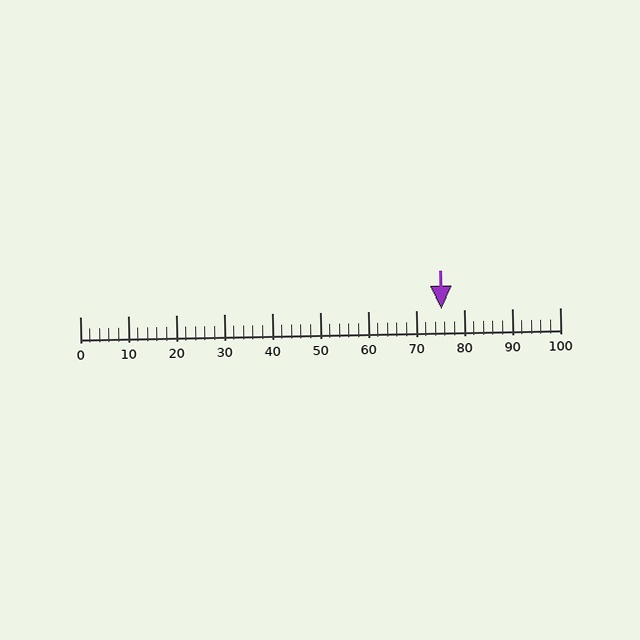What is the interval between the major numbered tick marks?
The major tick marks are spaced 10 units apart.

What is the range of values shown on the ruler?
The ruler shows values from 0 to 100.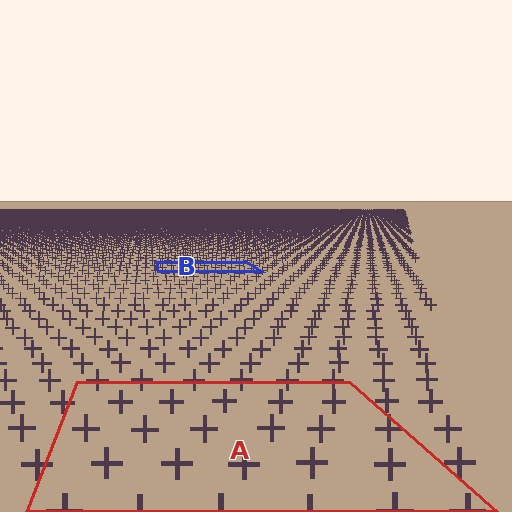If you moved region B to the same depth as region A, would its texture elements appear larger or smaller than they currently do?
They would appear larger. At a closer depth, the same texture elements are projected at a bigger on-screen size.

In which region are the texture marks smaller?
The texture marks are smaller in region B, because it is farther away.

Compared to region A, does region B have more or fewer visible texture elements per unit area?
Region B has more texture elements per unit area — they are packed more densely because it is farther away.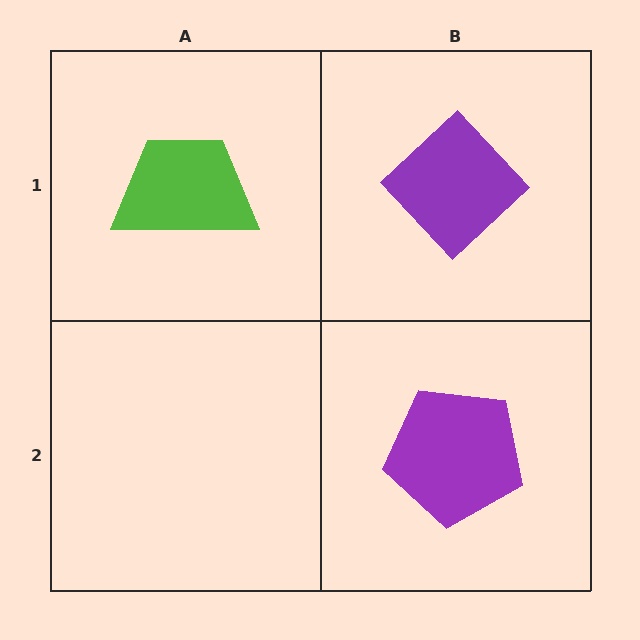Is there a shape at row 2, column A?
No, that cell is empty.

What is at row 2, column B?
A purple pentagon.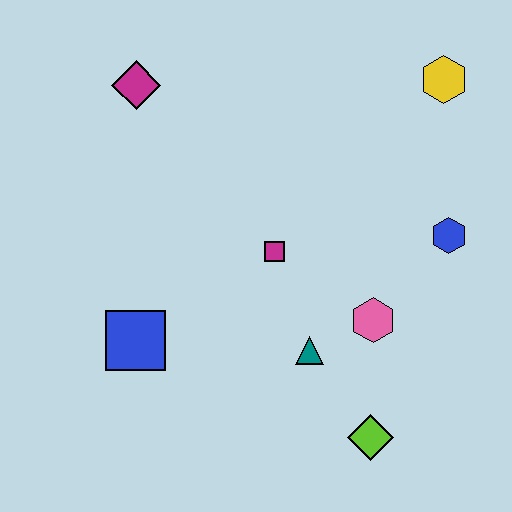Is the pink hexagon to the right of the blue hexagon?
No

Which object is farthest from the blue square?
The yellow hexagon is farthest from the blue square.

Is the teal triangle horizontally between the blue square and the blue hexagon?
Yes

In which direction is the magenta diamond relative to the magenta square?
The magenta diamond is above the magenta square.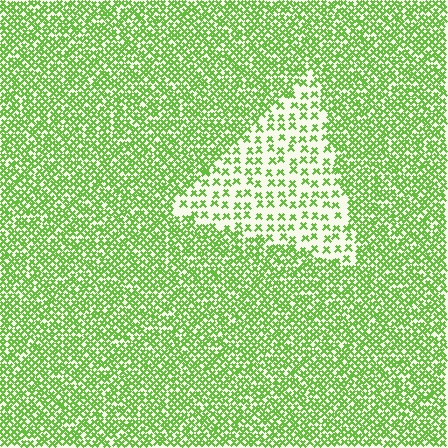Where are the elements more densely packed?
The elements are more densely packed outside the triangle boundary.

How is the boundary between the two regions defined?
The boundary is defined by a change in element density (approximately 2.5x ratio). All elements are the same color, size, and shape.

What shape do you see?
I see a triangle.